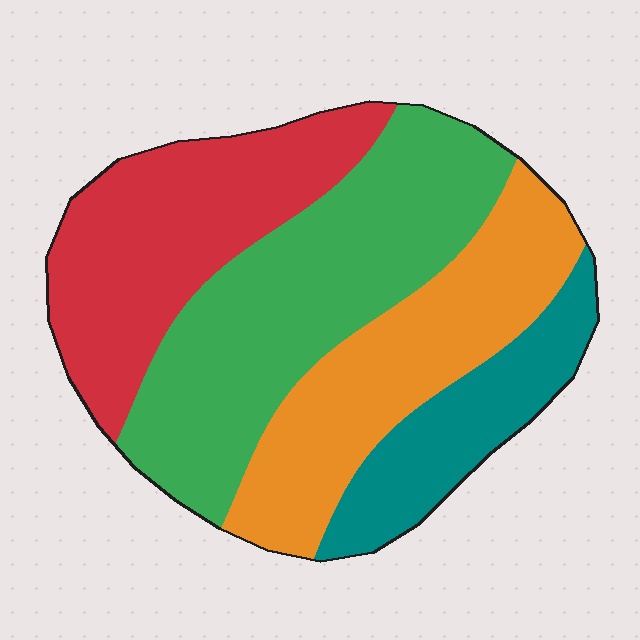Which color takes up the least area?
Teal, at roughly 15%.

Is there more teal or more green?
Green.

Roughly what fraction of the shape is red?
Red takes up about one quarter (1/4) of the shape.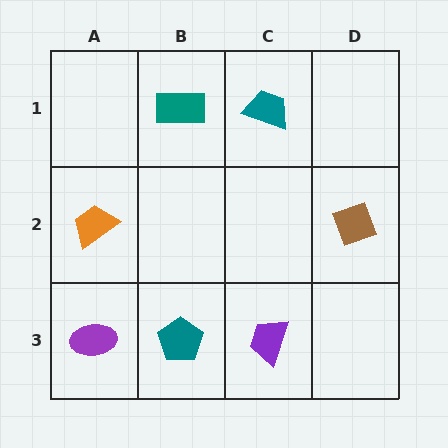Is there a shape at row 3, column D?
No, that cell is empty.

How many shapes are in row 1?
2 shapes.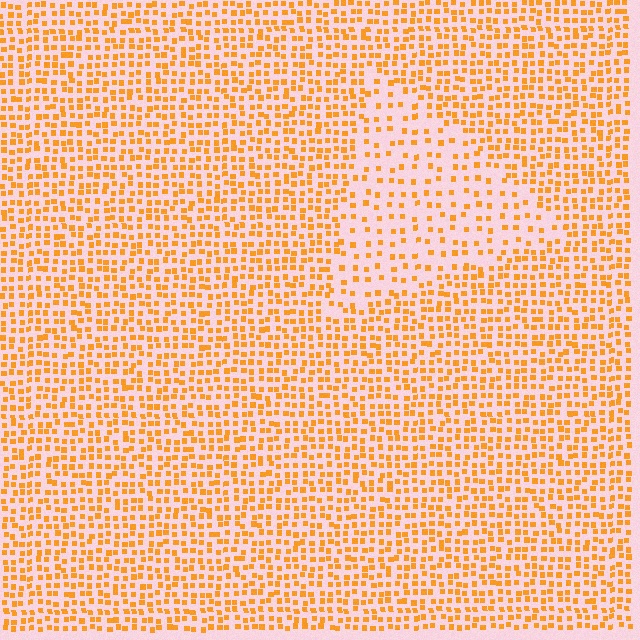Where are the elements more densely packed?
The elements are more densely packed outside the triangle boundary.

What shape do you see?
I see a triangle.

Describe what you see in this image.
The image contains small orange elements arranged at two different densities. A triangle-shaped region is visible where the elements are less densely packed than the surrounding area.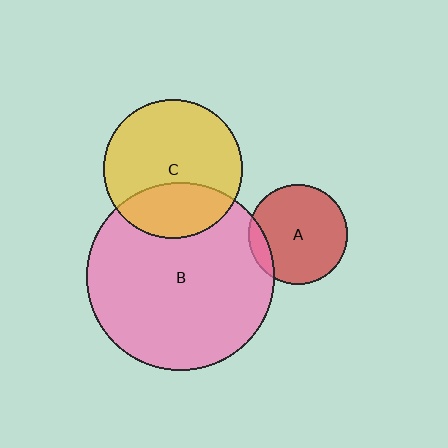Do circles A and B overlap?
Yes.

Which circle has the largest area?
Circle B (pink).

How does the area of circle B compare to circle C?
Approximately 1.8 times.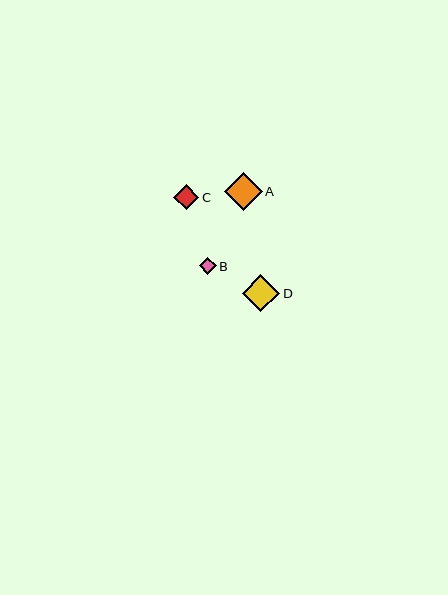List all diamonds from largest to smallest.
From largest to smallest: A, D, C, B.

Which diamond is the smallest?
Diamond B is the smallest with a size of approximately 17 pixels.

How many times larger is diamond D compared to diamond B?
Diamond D is approximately 2.2 times the size of diamond B.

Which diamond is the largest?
Diamond A is the largest with a size of approximately 38 pixels.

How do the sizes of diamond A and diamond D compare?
Diamond A and diamond D are approximately the same size.